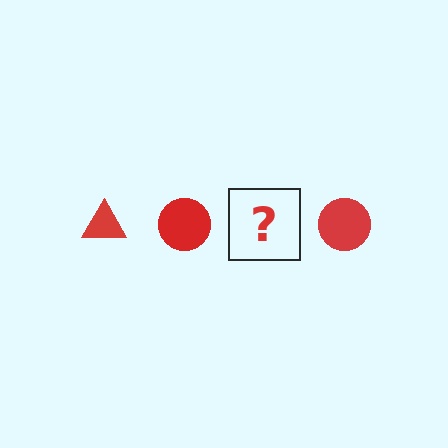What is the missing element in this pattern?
The missing element is a red triangle.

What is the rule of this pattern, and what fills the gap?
The rule is that the pattern cycles through triangle, circle shapes in red. The gap should be filled with a red triangle.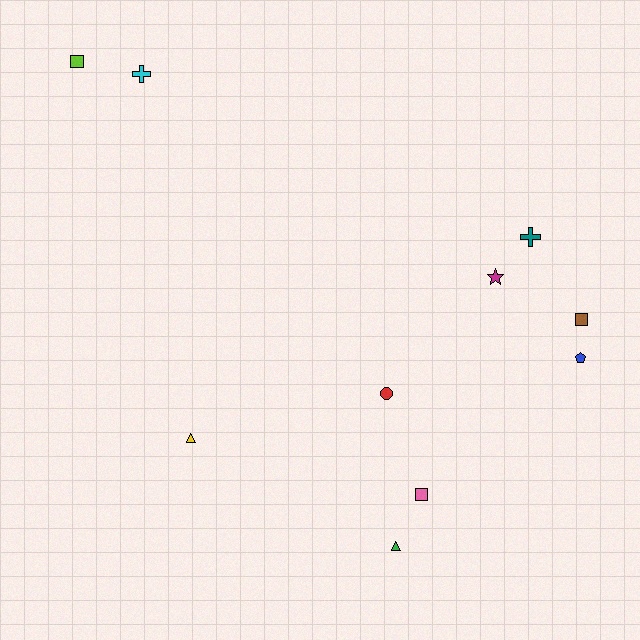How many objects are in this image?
There are 10 objects.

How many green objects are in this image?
There is 1 green object.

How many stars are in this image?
There is 1 star.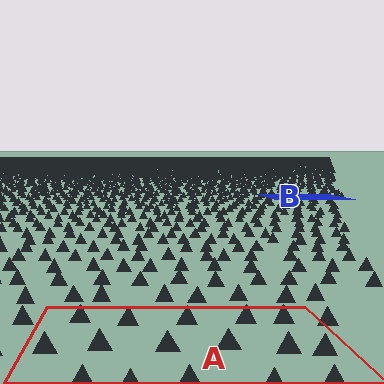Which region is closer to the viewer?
Region A is closer. The texture elements there are larger and more spread out.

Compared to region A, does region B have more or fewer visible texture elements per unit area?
Region B has more texture elements per unit area — they are packed more densely because it is farther away.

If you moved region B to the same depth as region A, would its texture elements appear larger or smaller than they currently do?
They would appear larger. At a closer depth, the same texture elements are projected at a bigger on-screen size.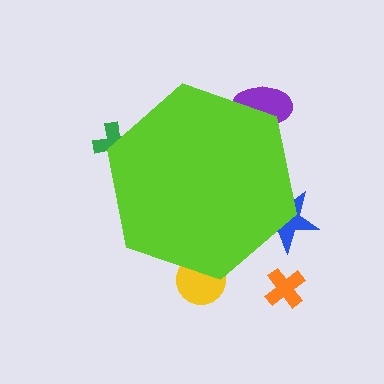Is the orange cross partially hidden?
No, the orange cross is fully visible.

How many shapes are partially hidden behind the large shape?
4 shapes are partially hidden.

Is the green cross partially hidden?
Yes, the green cross is partially hidden behind the lime hexagon.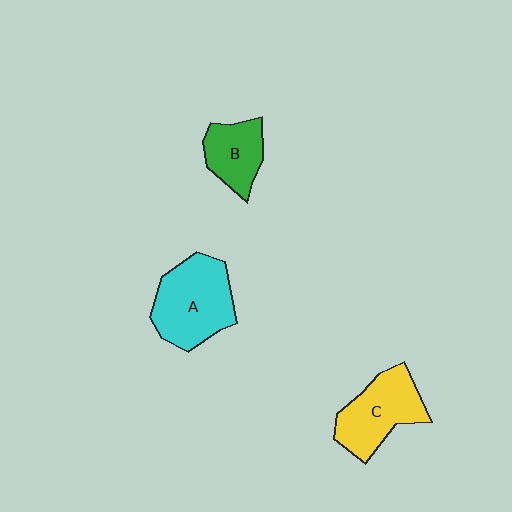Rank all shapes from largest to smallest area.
From largest to smallest: A (cyan), C (yellow), B (green).